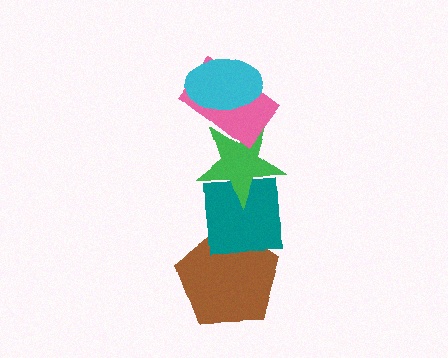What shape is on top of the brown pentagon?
The teal square is on top of the brown pentagon.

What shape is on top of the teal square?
The green star is on top of the teal square.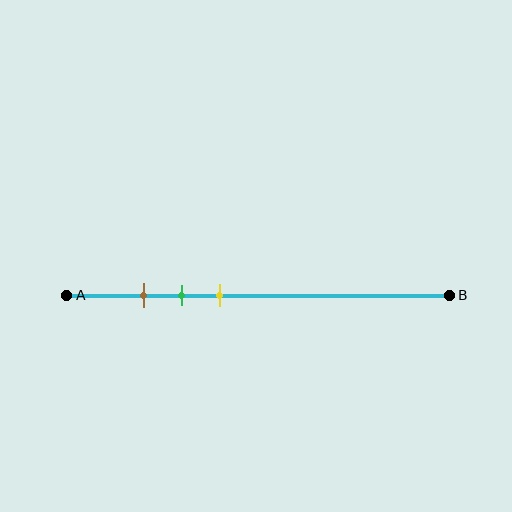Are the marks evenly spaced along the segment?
Yes, the marks are approximately evenly spaced.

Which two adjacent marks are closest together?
The brown and green marks are the closest adjacent pair.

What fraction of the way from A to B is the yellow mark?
The yellow mark is approximately 40% (0.4) of the way from A to B.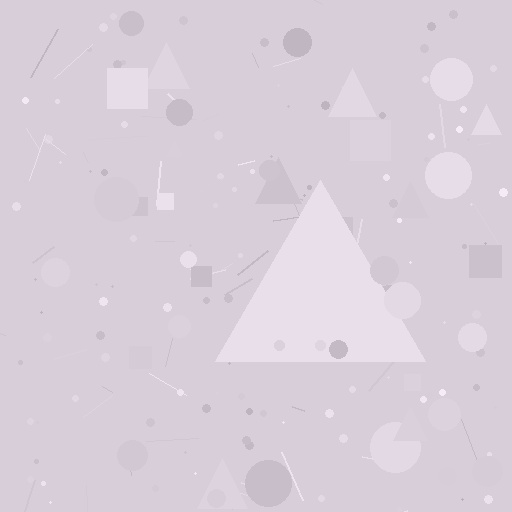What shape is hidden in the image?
A triangle is hidden in the image.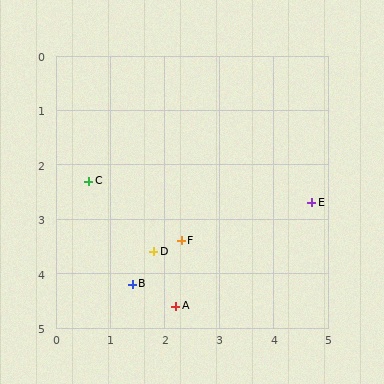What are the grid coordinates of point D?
Point D is at approximately (1.8, 3.6).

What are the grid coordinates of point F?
Point F is at approximately (2.3, 3.4).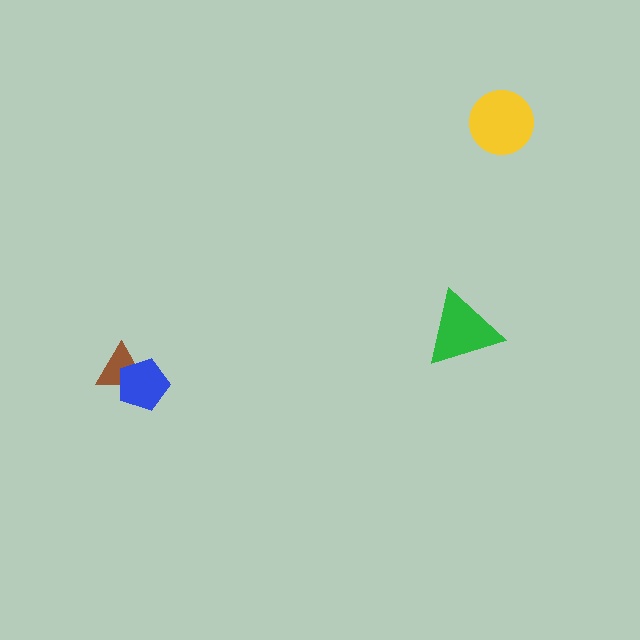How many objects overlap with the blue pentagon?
1 object overlaps with the blue pentagon.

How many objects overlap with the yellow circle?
0 objects overlap with the yellow circle.